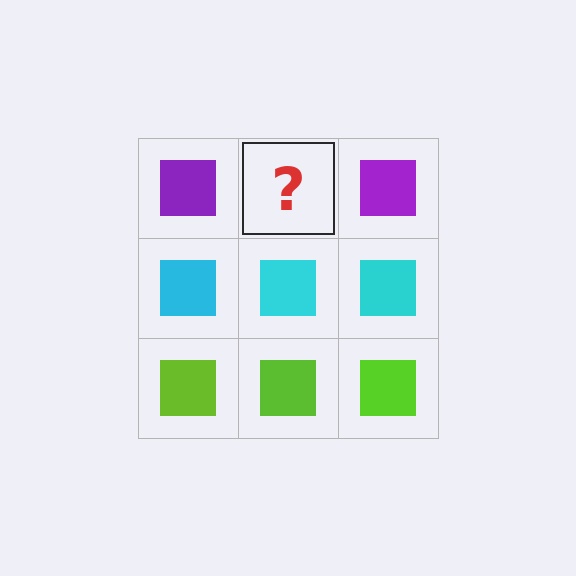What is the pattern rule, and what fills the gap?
The rule is that each row has a consistent color. The gap should be filled with a purple square.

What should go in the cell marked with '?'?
The missing cell should contain a purple square.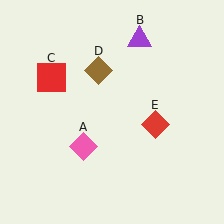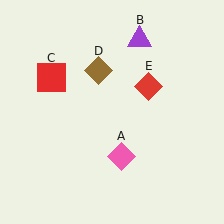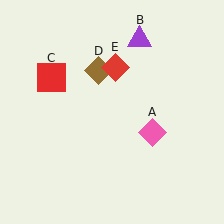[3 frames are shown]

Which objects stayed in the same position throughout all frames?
Purple triangle (object B) and red square (object C) and brown diamond (object D) remained stationary.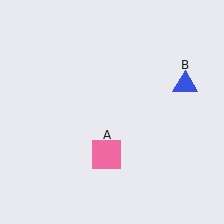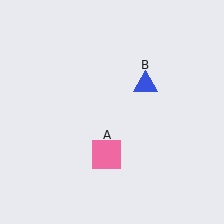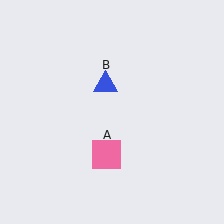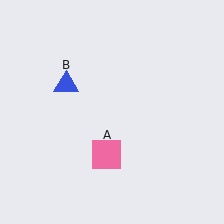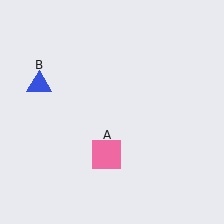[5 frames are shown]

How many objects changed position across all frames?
1 object changed position: blue triangle (object B).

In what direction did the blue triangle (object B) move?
The blue triangle (object B) moved left.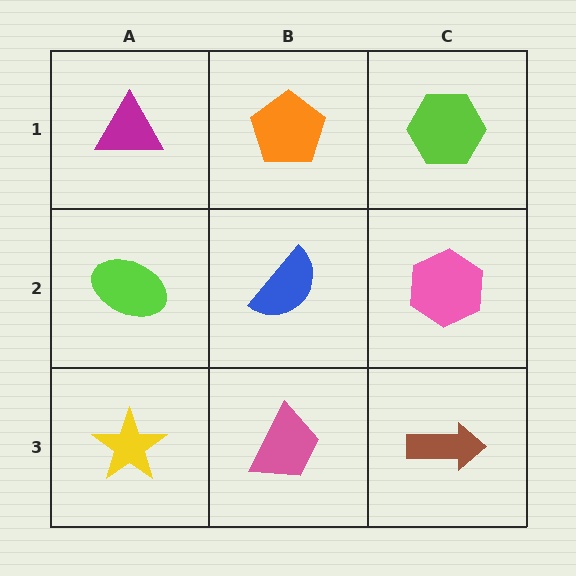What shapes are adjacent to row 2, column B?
An orange pentagon (row 1, column B), a pink trapezoid (row 3, column B), a lime ellipse (row 2, column A), a pink hexagon (row 2, column C).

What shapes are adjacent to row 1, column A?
A lime ellipse (row 2, column A), an orange pentagon (row 1, column B).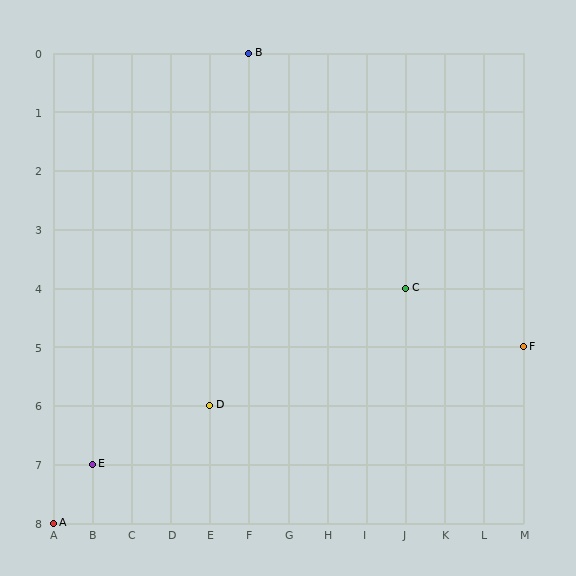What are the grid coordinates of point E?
Point E is at grid coordinates (B, 7).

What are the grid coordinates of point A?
Point A is at grid coordinates (A, 8).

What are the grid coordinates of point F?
Point F is at grid coordinates (M, 5).